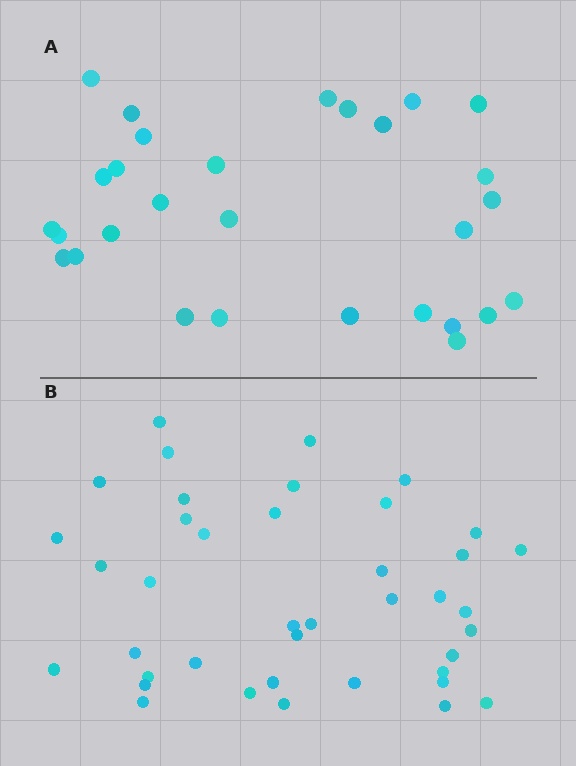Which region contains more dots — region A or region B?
Region B (the bottom region) has more dots.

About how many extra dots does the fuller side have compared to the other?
Region B has roughly 12 or so more dots than region A.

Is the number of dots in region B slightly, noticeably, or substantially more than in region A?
Region B has noticeably more, but not dramatically so. The ratio is roughly 1.4 to 1.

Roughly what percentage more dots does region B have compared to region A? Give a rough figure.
About 40% more.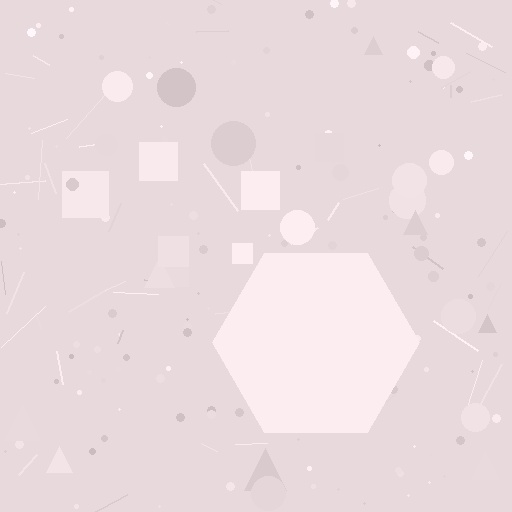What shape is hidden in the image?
A hexagon is hidden in the image.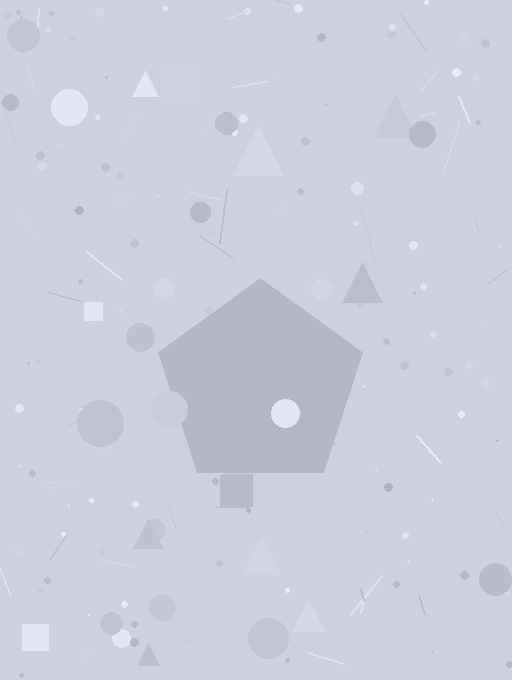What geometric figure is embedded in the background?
A pentagon is embedded in the background.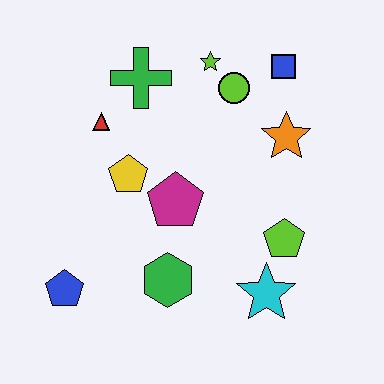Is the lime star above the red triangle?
Yes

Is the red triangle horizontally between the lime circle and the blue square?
No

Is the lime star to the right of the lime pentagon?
No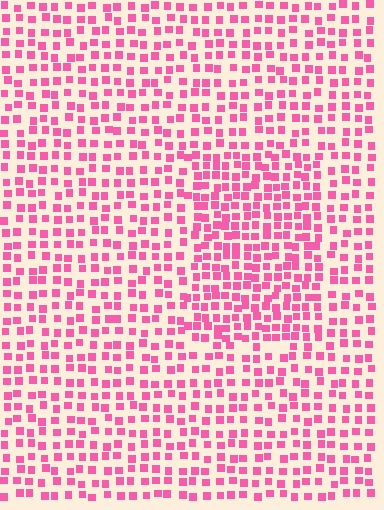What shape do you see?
I see a rectangle.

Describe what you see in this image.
The image contains small pink elements arranged at two different densities. A rectangle-shaped region is visible where the elements are more densely packed than the surrounding area.